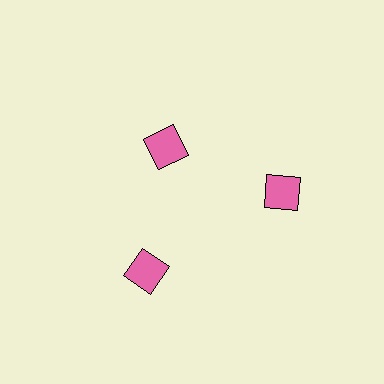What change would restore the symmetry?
The symmetry would be restored by moving it outward, back onto the ring so that all 3 diamonds sit at equal angles and equal distance from the center.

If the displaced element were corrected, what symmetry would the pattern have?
It would have 3-fold rotational symmetry — the pattern would map onto itself every 120 degrees.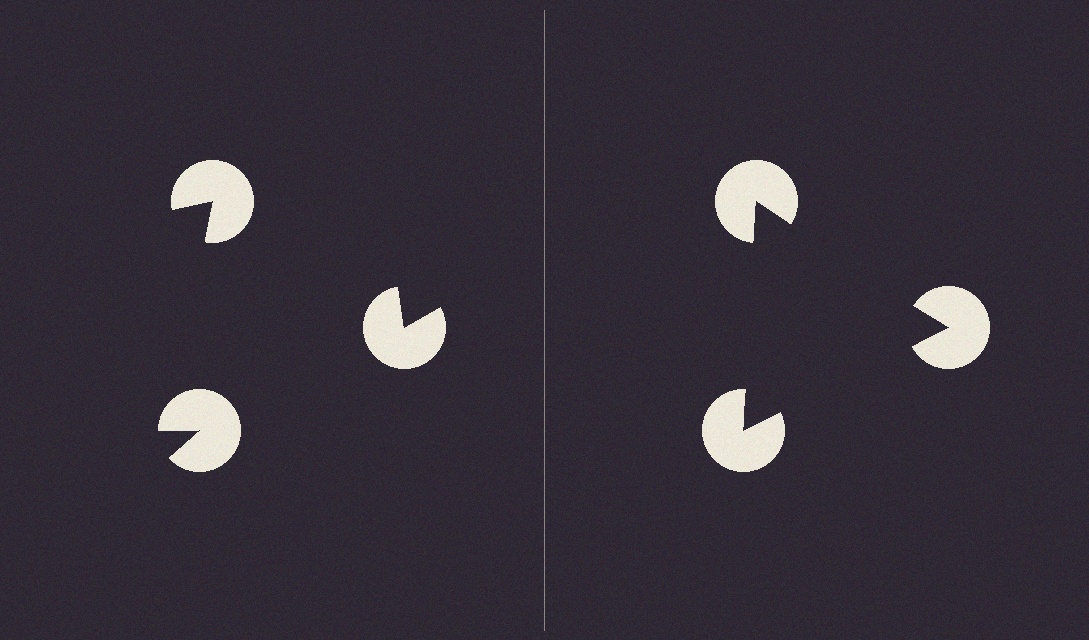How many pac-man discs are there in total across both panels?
6 — 3 on each side.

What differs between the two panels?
The pac-man discs are positioned identically on both sides; only the wedge orientations differ. On the right they align to a triangle; on the left they are misaligned.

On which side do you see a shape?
An illusory triangle appears on the right side. On the left side the wedge cuts are rotated, so no coherent shape forms.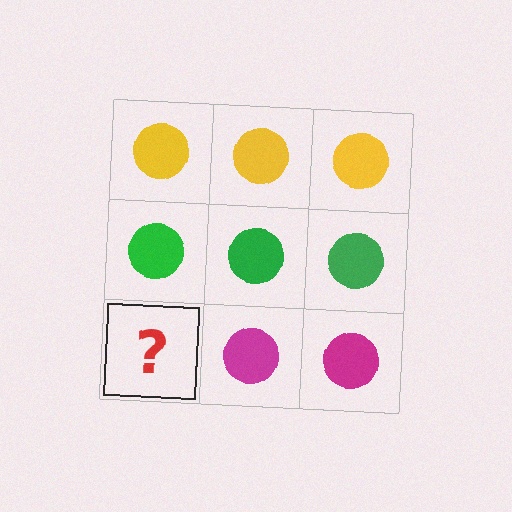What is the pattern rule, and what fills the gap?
The rule is that each row has a consistent color. The gap should be filled with a magenta circle.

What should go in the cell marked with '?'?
The missing cell should contain a magenta circle.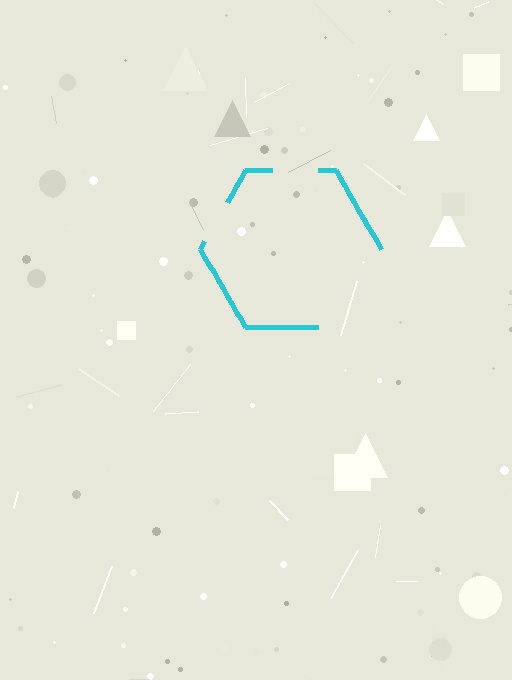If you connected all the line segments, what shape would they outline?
They would outline a hexagon.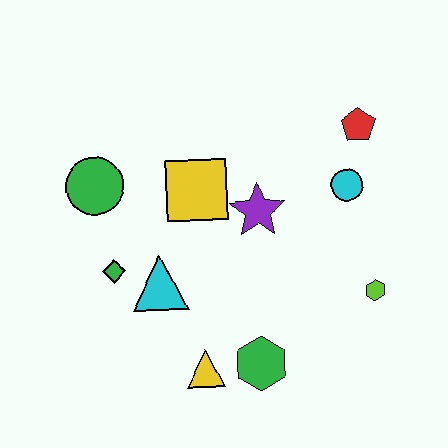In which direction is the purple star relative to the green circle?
The purple star is to the right of the green circle.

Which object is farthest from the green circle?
The lime hexagon is farthest from the green circle.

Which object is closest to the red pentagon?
The cyan circle is closest to the red pentagon.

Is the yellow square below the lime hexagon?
No